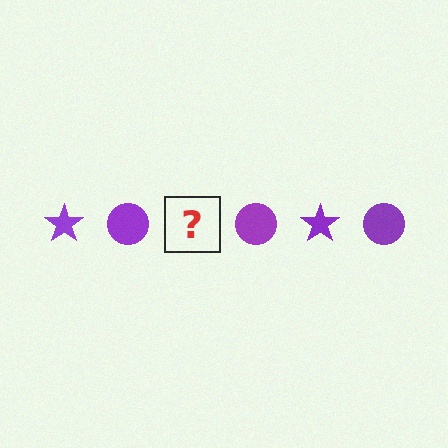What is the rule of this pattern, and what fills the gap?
The rule is that the pattern cycles through star, circle shapes in purple. The gap should be filled with a purple star.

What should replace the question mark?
The question mark should be replaced with a purple star.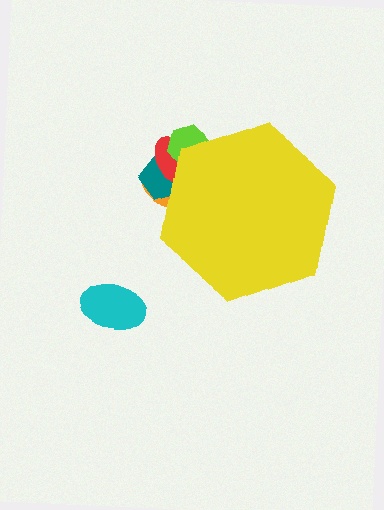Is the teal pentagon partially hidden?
Yes, the teal pentagon is partially hidden behind the yellow hexagon.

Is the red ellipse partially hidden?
Yes, the red ellipse is partially hidden behind the yellow hexagon.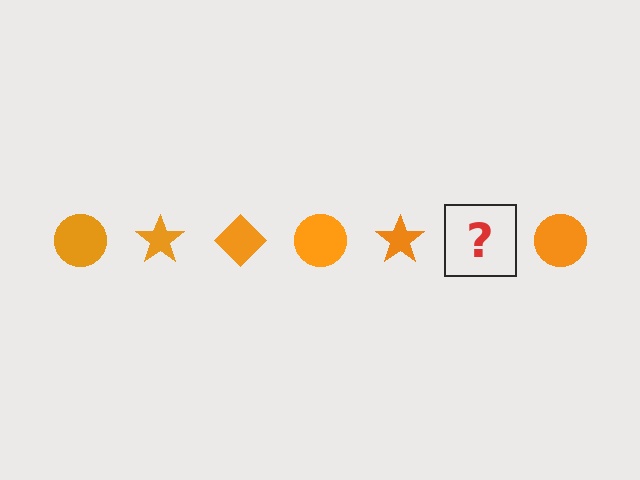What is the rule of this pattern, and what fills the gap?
The rule is that the pattern cycles through circle, star, diamond shapes in orange. The gap should be filled with an orange diamond.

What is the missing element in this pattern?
The missing element is an orange diamond.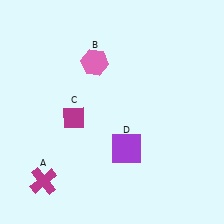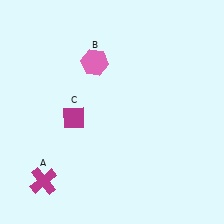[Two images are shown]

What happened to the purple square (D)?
The purple square (D) was removed in Image 2. It was in the bottom-right area of Image 1.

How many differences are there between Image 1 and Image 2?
There is 1 difference between the two images.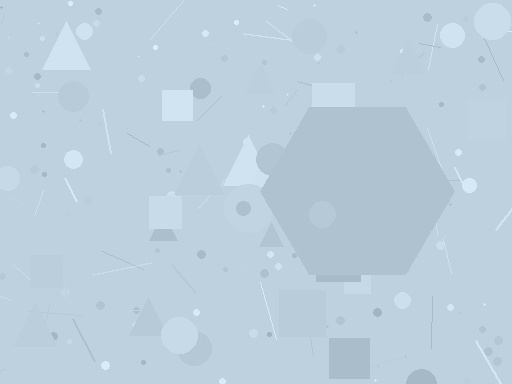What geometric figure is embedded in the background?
A hexagon is embedded in the background.